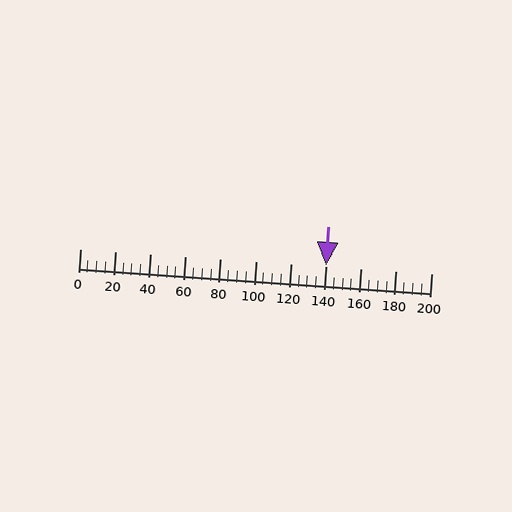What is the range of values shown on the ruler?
The ruler shows values from 0 to 200.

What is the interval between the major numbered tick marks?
The major tick marks are spaced 20 units apart.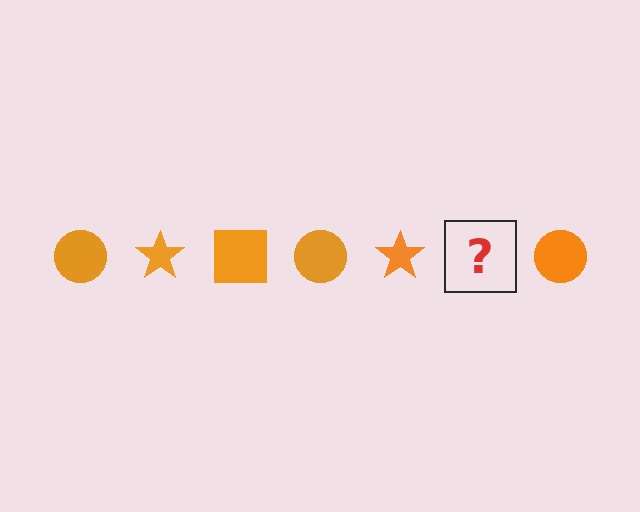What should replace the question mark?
The question mark should be replaced with an orange square.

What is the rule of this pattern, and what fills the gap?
The rule is that the pattern cycles through circle, star, square shapes in orange. The gap should be filled with an orange square.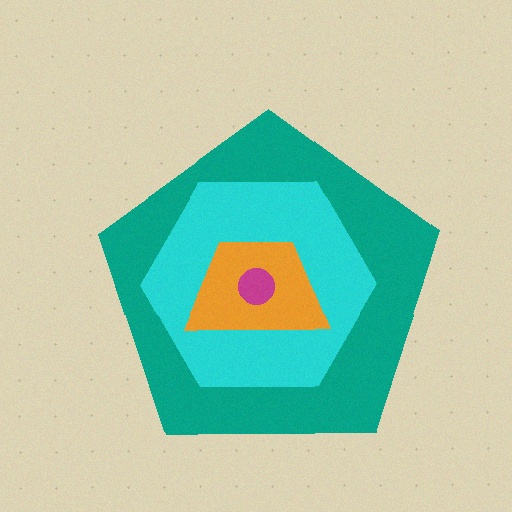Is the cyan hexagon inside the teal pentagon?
Yes.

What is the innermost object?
The magenta circle.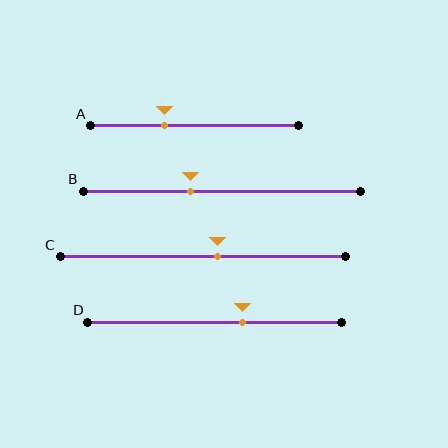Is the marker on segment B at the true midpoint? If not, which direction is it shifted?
No, the marker on segment B is shifted to the left by about 11% of the segment length.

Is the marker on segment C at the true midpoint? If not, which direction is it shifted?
No, the marker on segment C is shifted to the right by about 5% of the segment length.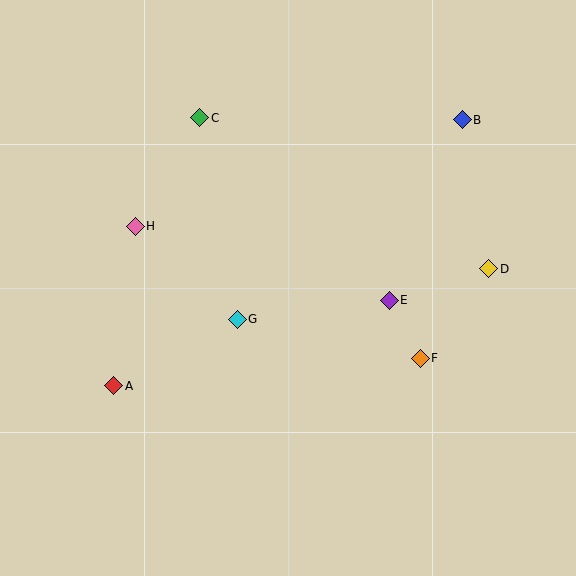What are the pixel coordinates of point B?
Point B is at (462, 120).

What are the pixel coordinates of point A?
Point A is at (114, 386).